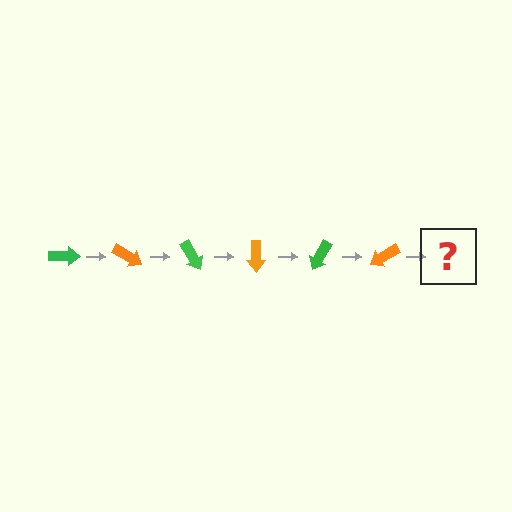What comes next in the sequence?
The next element should be a green arrow, rotated 180 degrees from the start.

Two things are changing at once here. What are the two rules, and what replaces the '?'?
The two rules are that it rotates 30 degrees each step and the color cycles through green and orange. The '?' should be a green arrow, rotated 180 degrees from the start.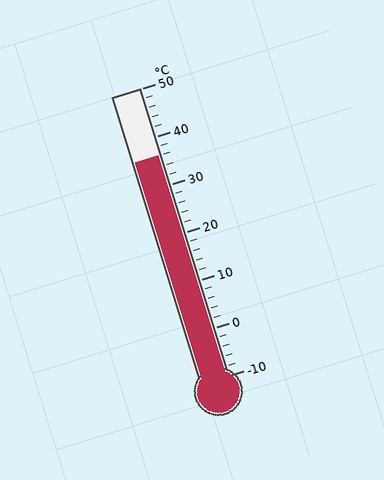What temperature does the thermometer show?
The thermometer shows approximately 36°C.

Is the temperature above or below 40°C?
The temperature is below 40°C.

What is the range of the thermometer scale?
The thermometer scale ranges from -10°C to 50°C.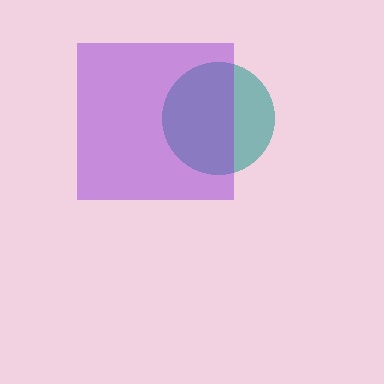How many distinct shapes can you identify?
There are 2 distinct shapes: a teal circle, a purple square.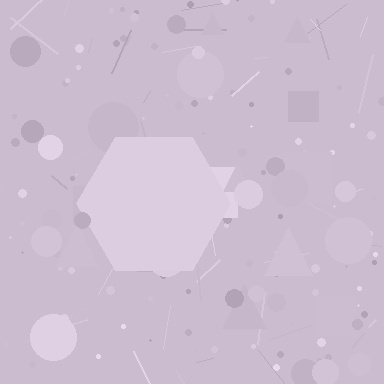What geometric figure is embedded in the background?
A hexagon is embedded in the background.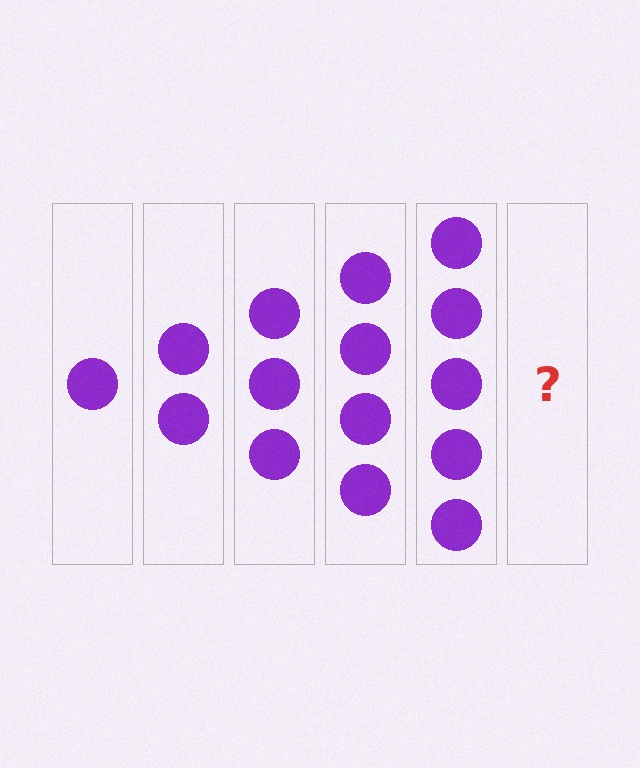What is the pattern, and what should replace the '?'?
The pattern is that each step adds one more circle. The '?' should be 6 circles.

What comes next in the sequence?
The next element should be 6 circles.